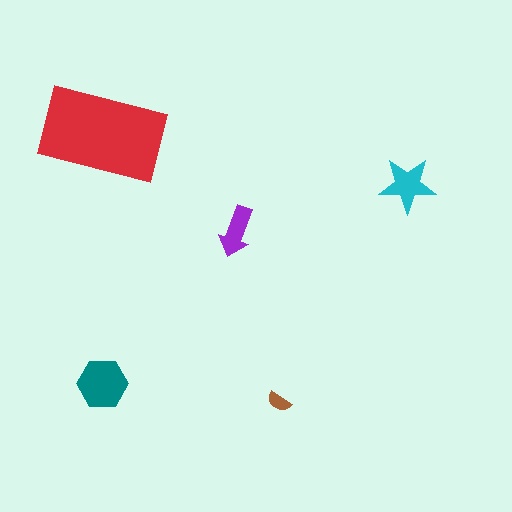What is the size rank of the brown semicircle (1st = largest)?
5th.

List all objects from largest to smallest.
The red rectangle, the teal hexagon, the cyan star, the purple arrow, the brown semicircle.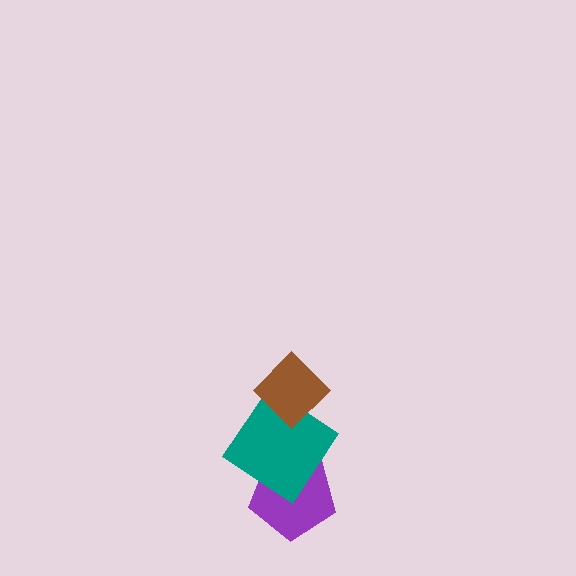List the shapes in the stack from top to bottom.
From top to bottom: the brown diamond, the teal diamond, the purple pentagon.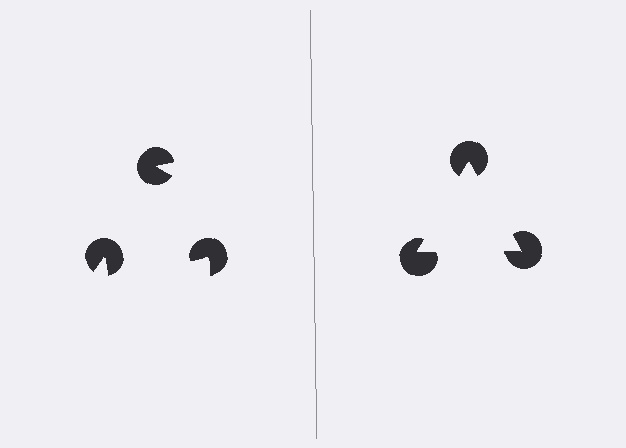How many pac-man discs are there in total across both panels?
6 — 3 on each side.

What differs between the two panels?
The pac-man discs are positioned identically on both sides; only the wedge orientations differ. On the right they align to a triangle; on the left they are misaligned.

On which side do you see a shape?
An illusory triangle appears on the right side. On the left side the wedge cuts are rotated, so no coherent shape forms.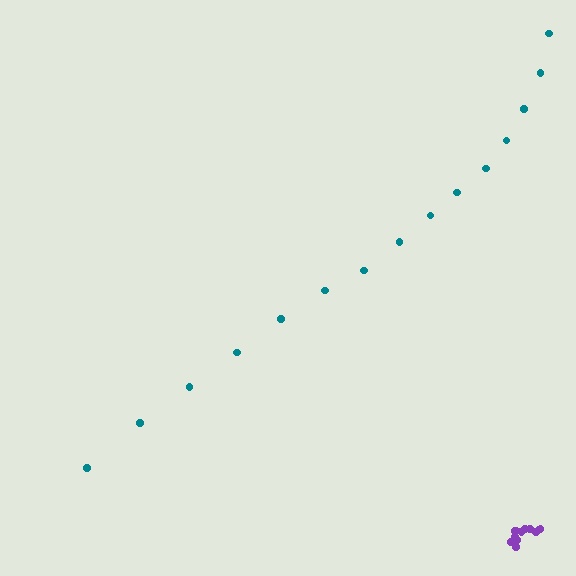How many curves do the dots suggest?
There are 2 distinct paths.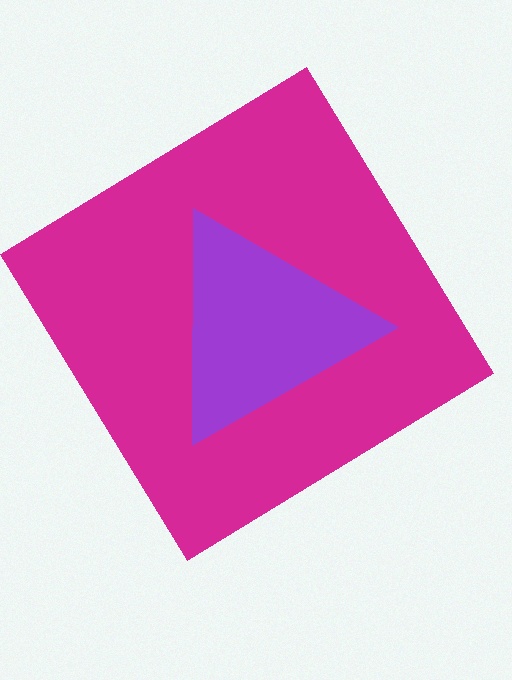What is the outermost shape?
The magenta diamond.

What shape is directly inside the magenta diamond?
The purple triangle.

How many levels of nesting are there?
2.